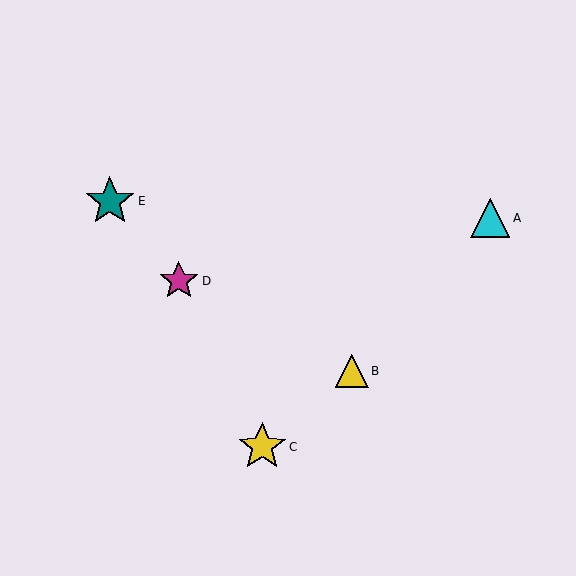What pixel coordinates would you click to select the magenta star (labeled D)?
Click at (179, 281) to select the magenta star D.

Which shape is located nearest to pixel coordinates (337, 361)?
The yellow triangle (labeled B) at (352, 371) is nearest to that location.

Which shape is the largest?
The teal star (labeled E) is the largest.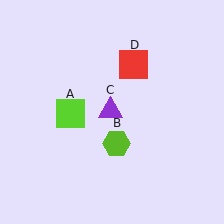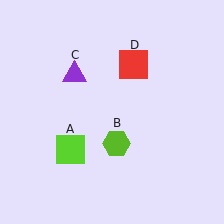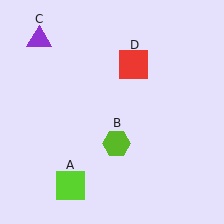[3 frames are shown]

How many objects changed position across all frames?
2 objects changed position: lime square (object A), purple triangle (object C).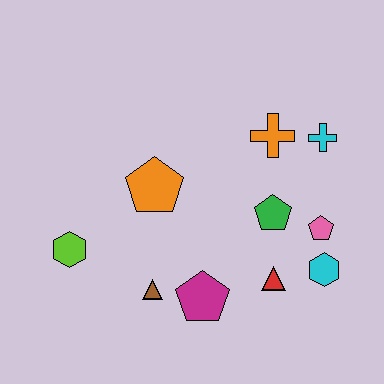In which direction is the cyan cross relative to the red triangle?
The cyan cross is above the red triangle.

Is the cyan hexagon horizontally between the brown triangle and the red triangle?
No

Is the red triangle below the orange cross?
Yes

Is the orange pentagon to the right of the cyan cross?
No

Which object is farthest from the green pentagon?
The lime hexagon is farthest from the green pentagon.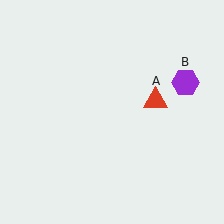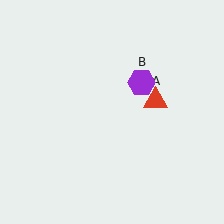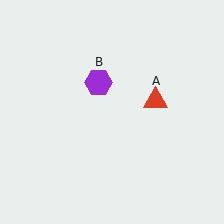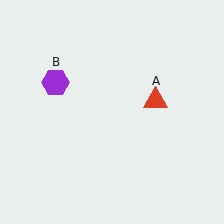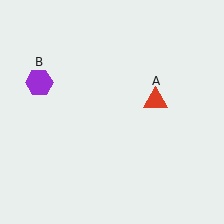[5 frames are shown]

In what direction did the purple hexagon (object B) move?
The purple hexagon (object B) moved left.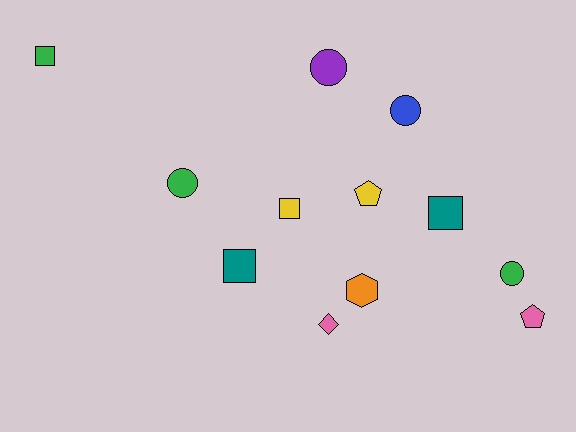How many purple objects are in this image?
There is 1 purple object.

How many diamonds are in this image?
There is 1 diamond.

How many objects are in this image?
There are 12 objects.